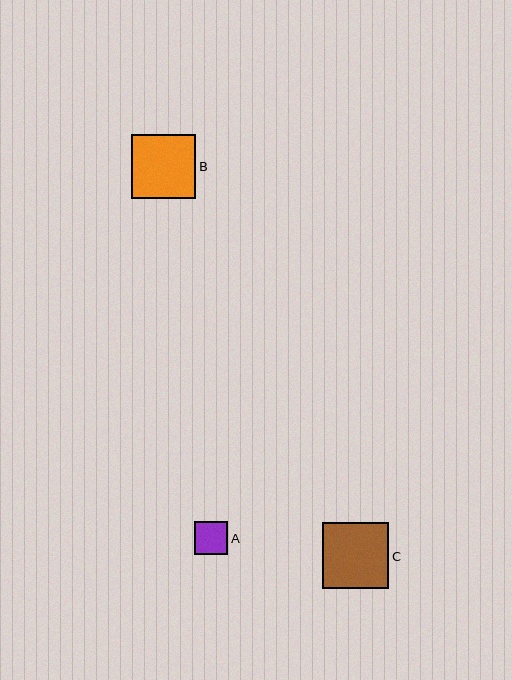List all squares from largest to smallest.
From largest to smallest: C, B, A.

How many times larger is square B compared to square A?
Square B is approximately 1.9 times the size of square A.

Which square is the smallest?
Square A is the smallest with a size of approximately 33 pixels.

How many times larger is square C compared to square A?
Square C is approximately 2.0 times the size of square A.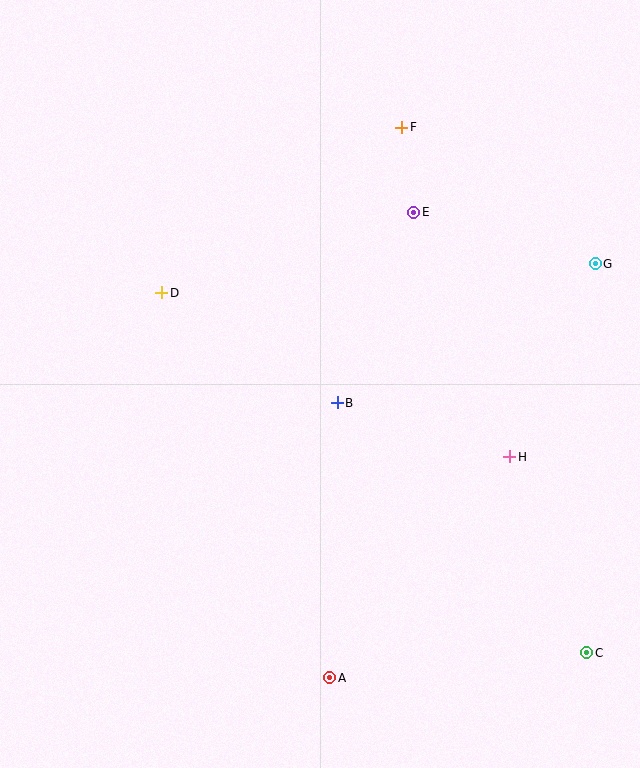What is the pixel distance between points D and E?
The distance between D and E is 264 pixels.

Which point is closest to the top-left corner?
Point D is closest to the top-left corner.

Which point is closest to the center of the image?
Point B at (337, 403) is closest to the center.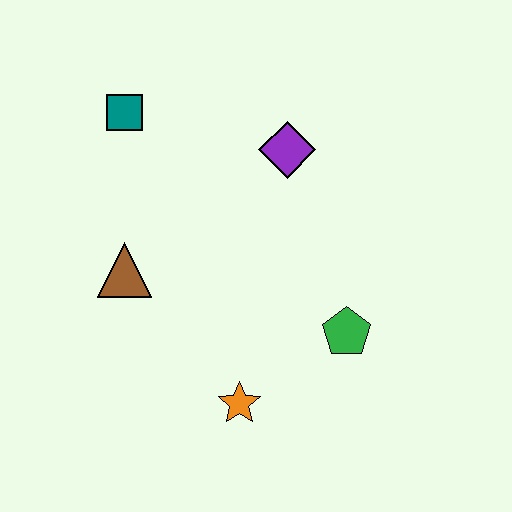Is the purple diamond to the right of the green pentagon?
No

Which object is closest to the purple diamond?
The teal square is closest to the purple diamond.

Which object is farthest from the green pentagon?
The teal square is farthest from the green pentagon.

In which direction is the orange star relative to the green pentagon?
The orange star is to the left of the green pentagon.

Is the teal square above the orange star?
Yes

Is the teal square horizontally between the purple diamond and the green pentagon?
No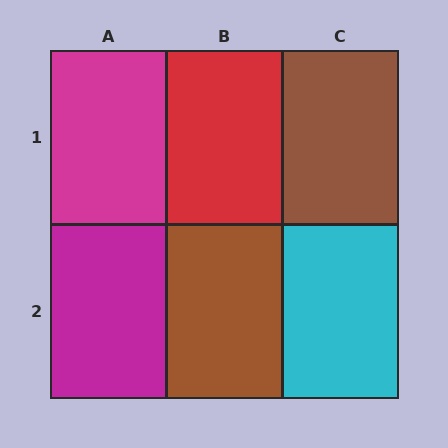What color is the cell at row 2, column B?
Brown.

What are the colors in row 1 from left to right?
Magenta, red, brown.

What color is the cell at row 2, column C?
Cyan.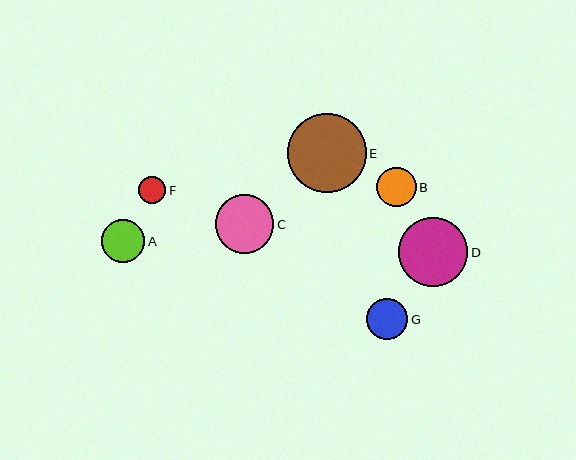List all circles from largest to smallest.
From largest to smallest: E, D, C, A, G, B, F.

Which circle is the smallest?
Circle F is the smallest with a size of approximately 27 pixels.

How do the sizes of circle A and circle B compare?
Circle A and circle B are approximately the same size.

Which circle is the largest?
Circle E is the largest with a size of approximately 79 pixels.